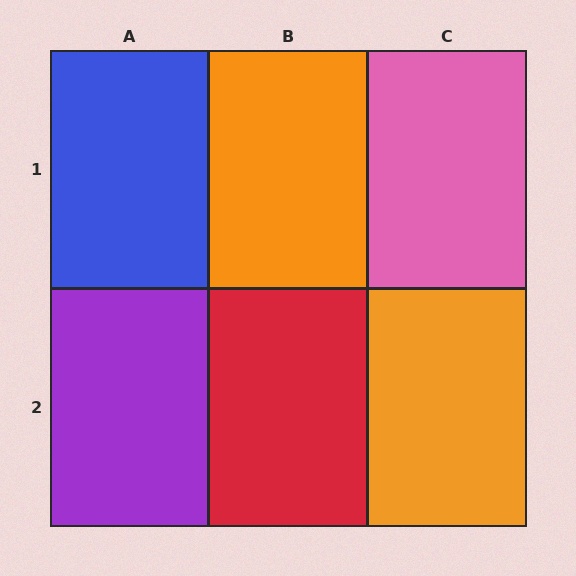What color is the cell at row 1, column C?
Pink.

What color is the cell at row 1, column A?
Blue.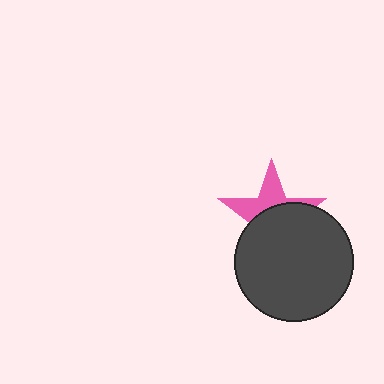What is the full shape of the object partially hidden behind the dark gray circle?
The partially hidden object is a pink star.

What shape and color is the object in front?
The object in front is a dark gray circle.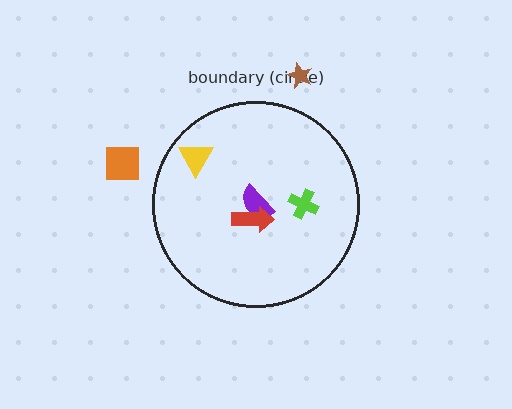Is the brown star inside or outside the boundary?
Outside.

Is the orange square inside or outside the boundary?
Outside.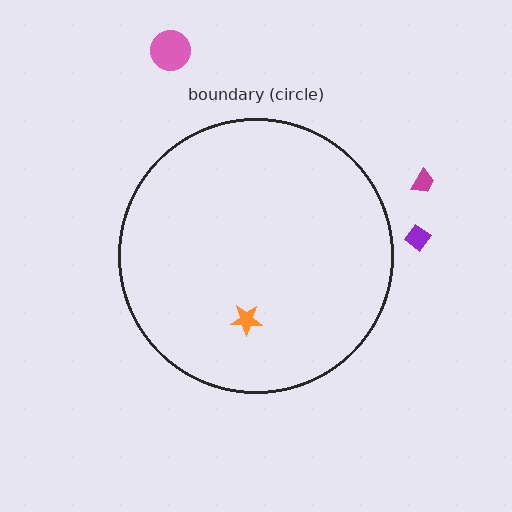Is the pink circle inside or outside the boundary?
Outside.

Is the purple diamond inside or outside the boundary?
Outside.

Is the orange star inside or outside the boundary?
Inside.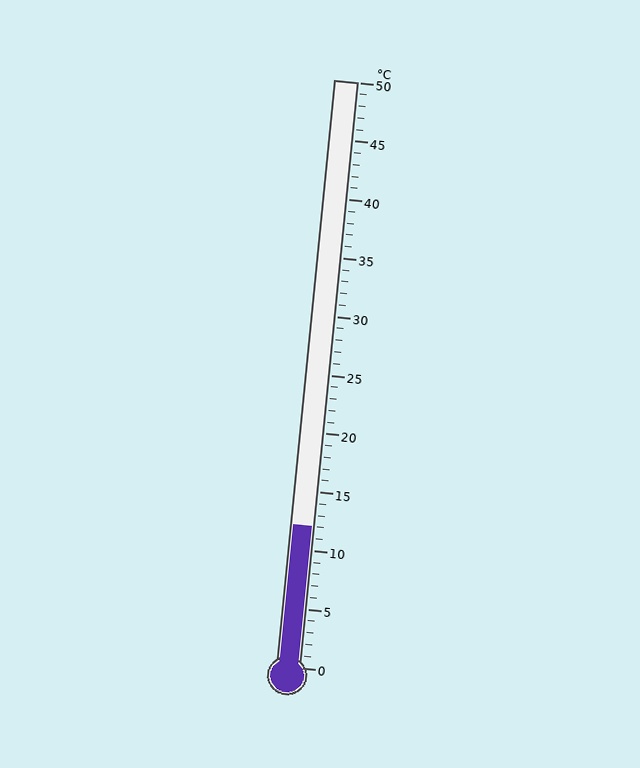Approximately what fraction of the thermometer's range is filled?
The thermometer is filled to approximately 25% of its range.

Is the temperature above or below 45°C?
The temperature is below 45°C.